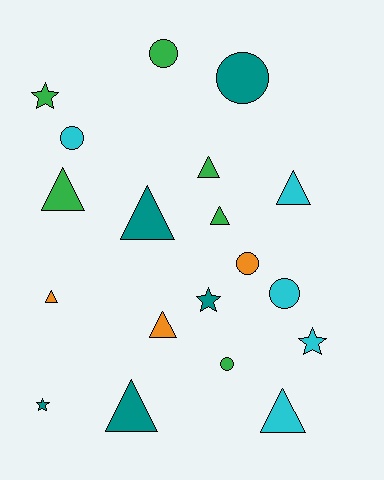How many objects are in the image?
There are 19 objects.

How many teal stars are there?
There are 2 teal stars.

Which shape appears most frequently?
Triangle, with 9 objects.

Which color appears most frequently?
Green, with 6 objects.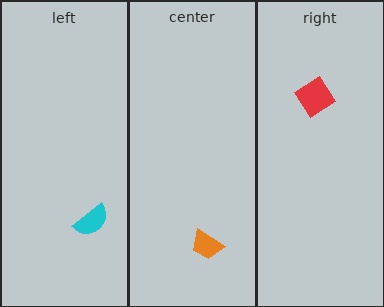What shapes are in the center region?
The orange trapezoid.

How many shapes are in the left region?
1.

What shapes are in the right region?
The red diamond.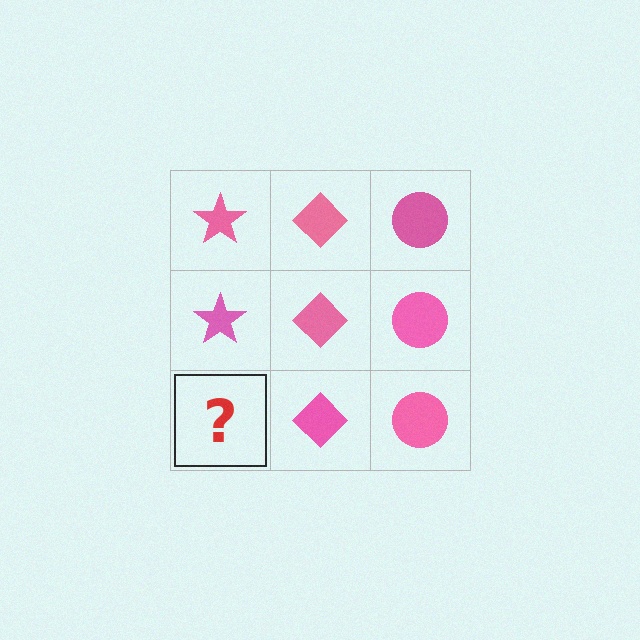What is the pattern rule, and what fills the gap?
The rule is that each column has a consistent shape. The gap should be filled with a pink star.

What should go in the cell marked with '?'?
The missing cell should contain a pink star.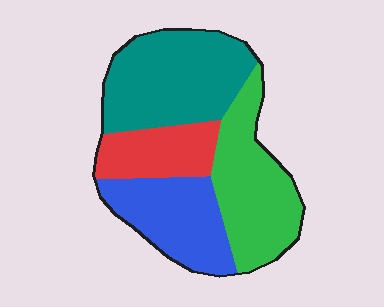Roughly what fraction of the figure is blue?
Blue covers around 25% of the figure.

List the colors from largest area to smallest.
From largest to smallest: teal, green, blue, red.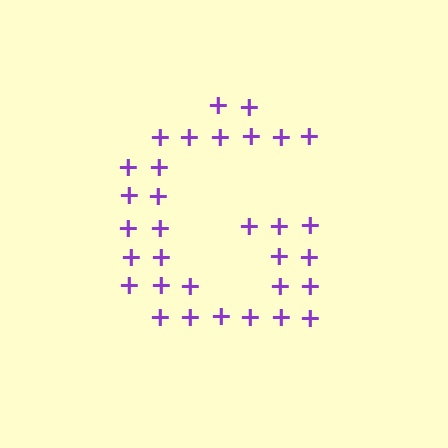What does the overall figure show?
The overall figure shows the letter G.